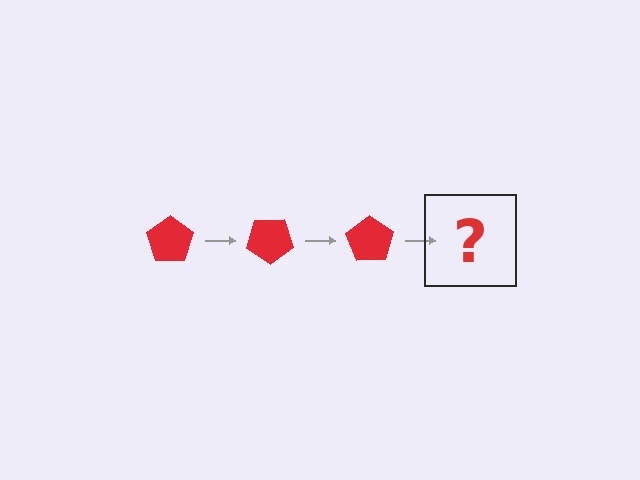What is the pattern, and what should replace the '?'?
The pattern is that the pentagon rotates 35 degrees each step. The '?' should be a red pentagon rotated 105 degrees.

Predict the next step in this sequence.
The next step is a red pentagon rotated 105 degrees.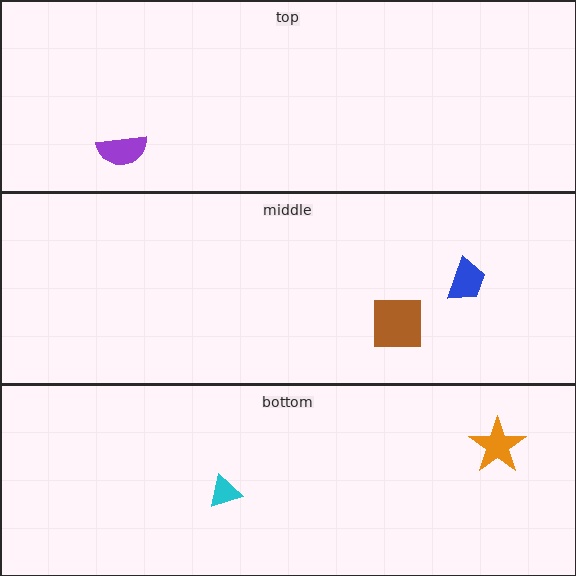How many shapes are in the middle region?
2.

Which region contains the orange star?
The bottom region.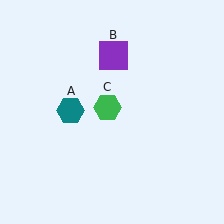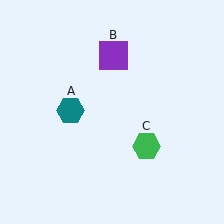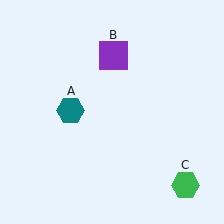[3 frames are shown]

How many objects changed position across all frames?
1 object changed position: green hexagon (object C).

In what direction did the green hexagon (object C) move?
The green hexagon (object C) moved down and to the right.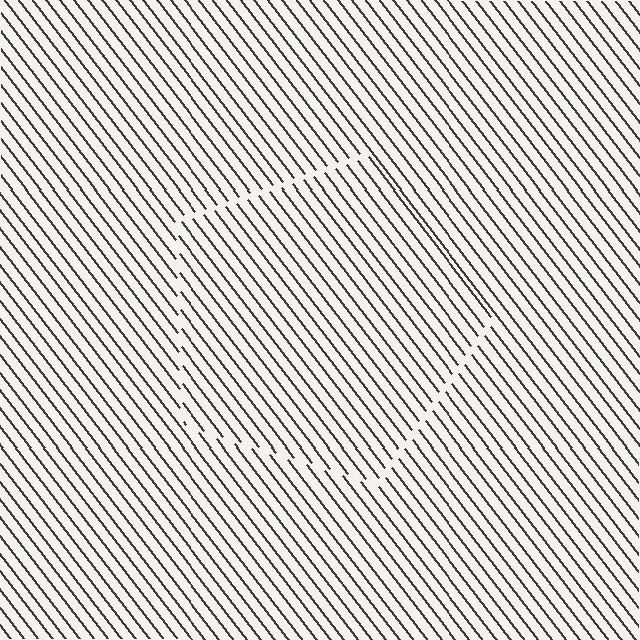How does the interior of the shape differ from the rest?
The interior of the shape contains the same grating, shifted by half a period — the contour is defined by the phase discontinuity where line-ends from the inner and outer gratings abut.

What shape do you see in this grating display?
An illusory pentagon. The interior of the shape contains the same grating, shifted by half a period — the contour is defined by the phase discontinuity where line-ends from the inner and outer gratings abut.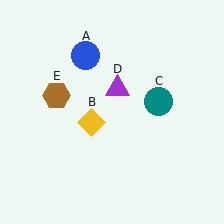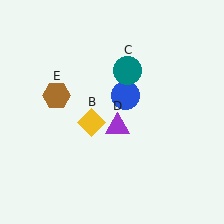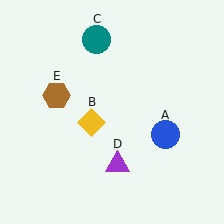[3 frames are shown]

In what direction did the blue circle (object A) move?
The blue circle (object A) moved down and to the right.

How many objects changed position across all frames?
3 objects changed position: blue circle (object A), teal circle (object C), purple triangle (object D).